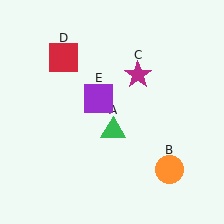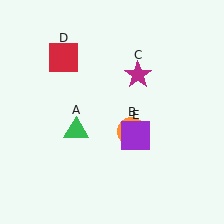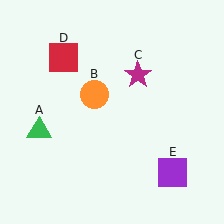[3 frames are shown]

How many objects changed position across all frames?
3 objects changed position: green triangle (object A), orange circle (object B), purple square (object E).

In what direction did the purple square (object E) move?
The purple square (object E) moved down and to the right.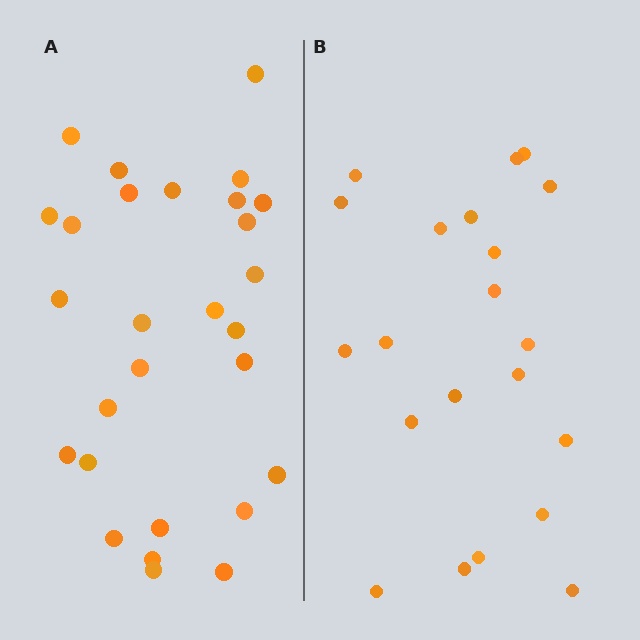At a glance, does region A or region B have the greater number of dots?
Region A (the left region) has more dots.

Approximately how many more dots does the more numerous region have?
Region A has roughly 8 or so more dots than region B.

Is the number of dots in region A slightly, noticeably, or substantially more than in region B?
Region A has noticeably more, but not dramatically so. The ratio is roughly 1.3 to 1.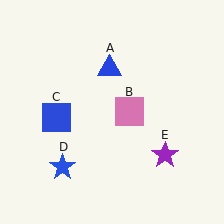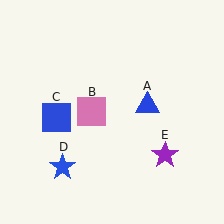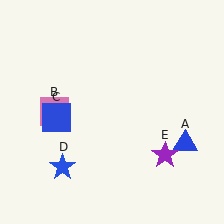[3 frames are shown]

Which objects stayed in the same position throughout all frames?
Blue square (object C) and blue star (object D) and purple star (object E) remained stationary.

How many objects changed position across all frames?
2 objects changed position: blue triangle (object A), pink square (object B).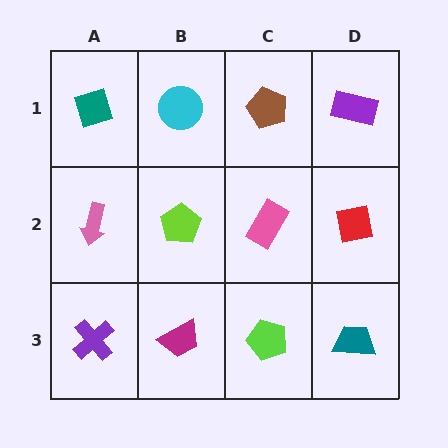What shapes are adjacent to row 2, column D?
A purple rectangle (row 1, column D), a teal trapezoid (row 3, column D), a pink rectangle (row 2, column C).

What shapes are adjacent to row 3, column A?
A pink arrow (row 2, column A), a magenta trapezoid (row 3, column B).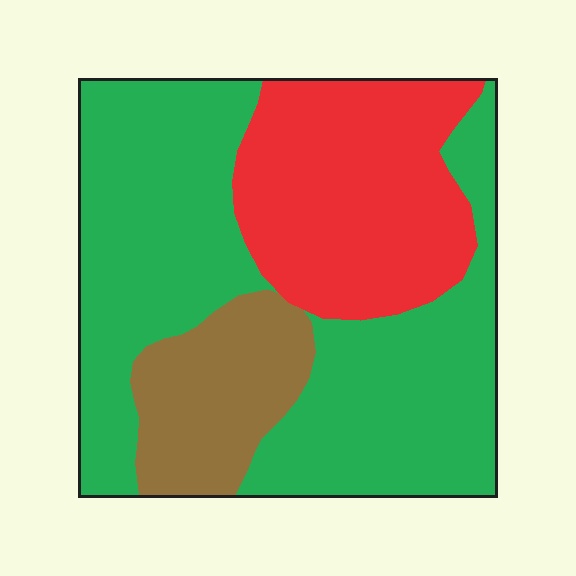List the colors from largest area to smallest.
From largest to smallest: green, red, brown.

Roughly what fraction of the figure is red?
Red takes up about one quarter (1/4) of the figure.